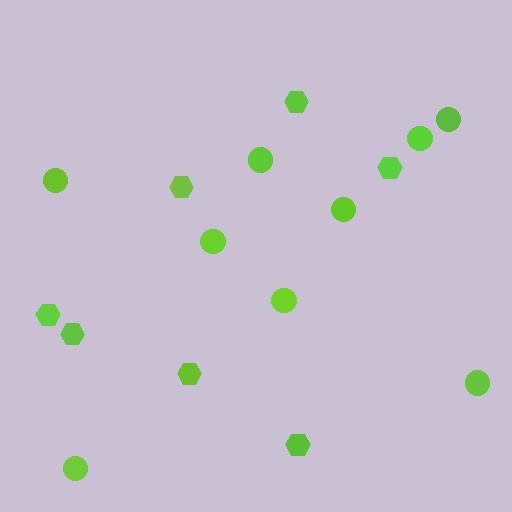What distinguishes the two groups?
There are 2 groups: one group of circles (9) and one group of hexagons (7).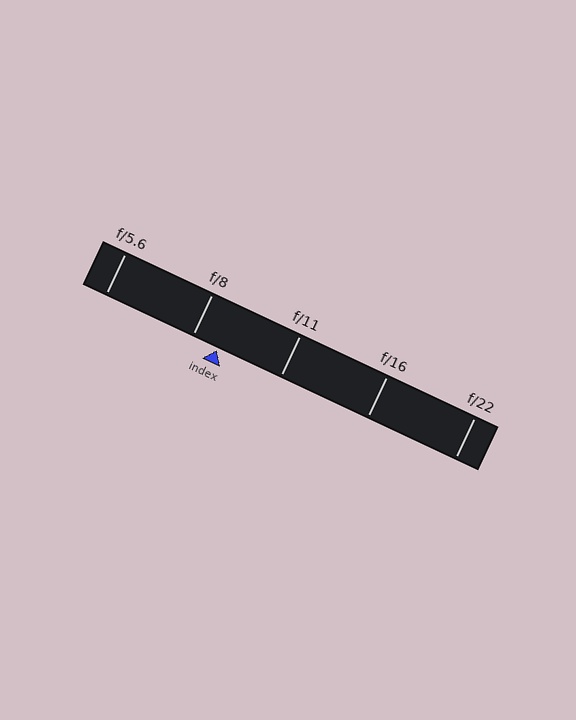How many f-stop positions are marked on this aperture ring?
There are 5 f-stop positions marked.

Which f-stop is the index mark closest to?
The index mark is closest to f/8.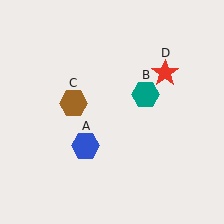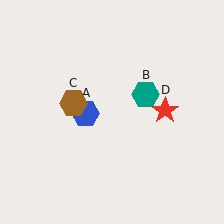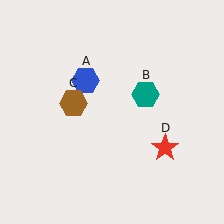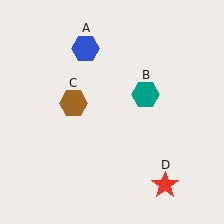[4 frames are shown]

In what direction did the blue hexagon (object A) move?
The blue hexagon (object A) moved up.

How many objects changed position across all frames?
2 objects changed position: blue hexagon (object A), red star (object D).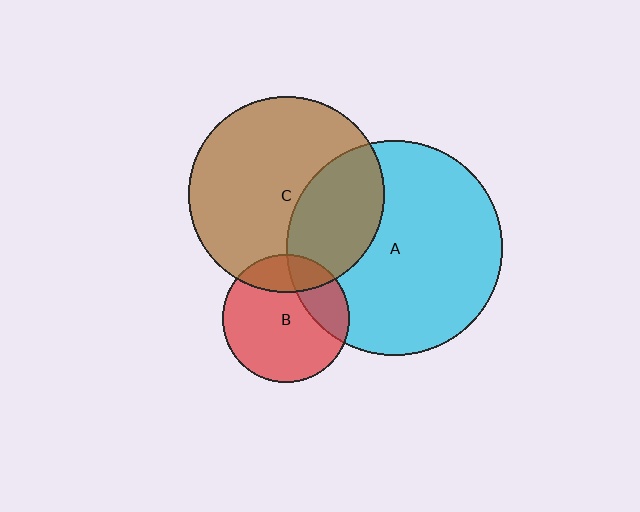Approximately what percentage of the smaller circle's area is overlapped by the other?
Approximately 25%.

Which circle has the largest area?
Circle A (cyan).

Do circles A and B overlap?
Yes.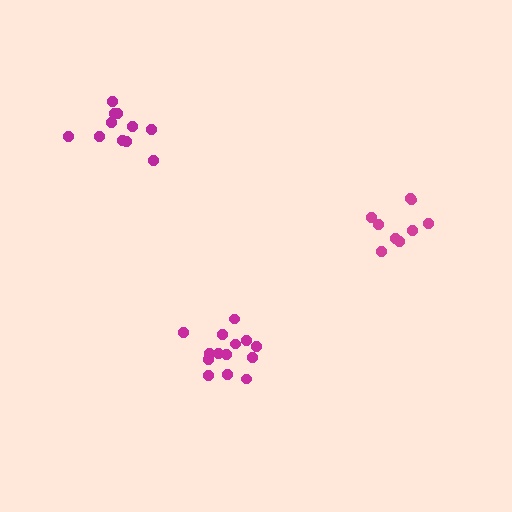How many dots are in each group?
Group 1: 11 dots, Group 2: 9 dots, Group 3: 14 dots (34 total).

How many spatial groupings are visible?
There are 3 spatial groupings.